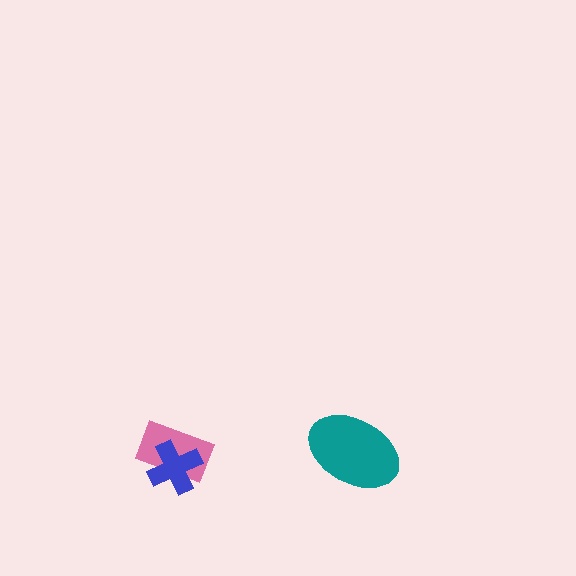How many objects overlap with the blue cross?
1 object overlaps with the blue cross.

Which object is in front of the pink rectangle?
The blue cross is in front of the pink rectangle.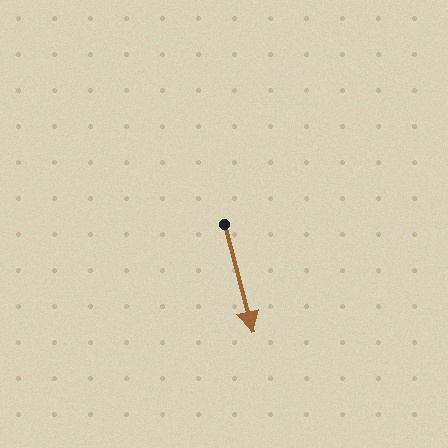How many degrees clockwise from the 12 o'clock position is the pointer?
Approximately 165 degrees.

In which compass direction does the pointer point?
South.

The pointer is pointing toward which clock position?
Roughly 6 o'clock.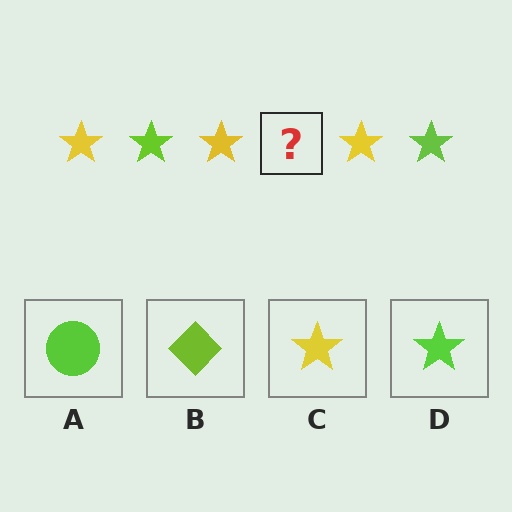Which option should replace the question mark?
Option D.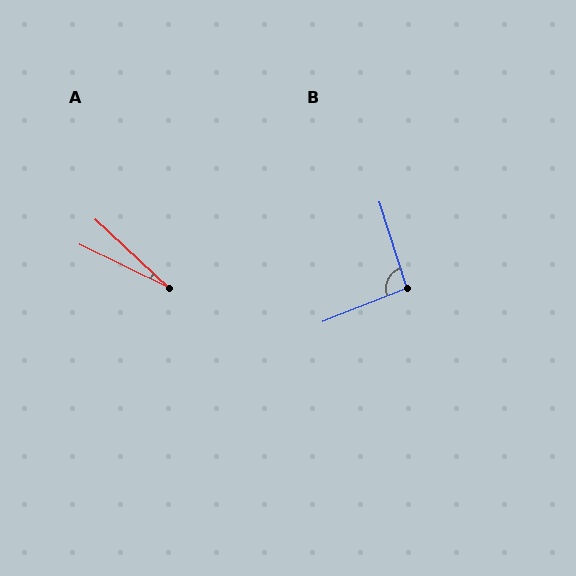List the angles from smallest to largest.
A (17°), B (94°).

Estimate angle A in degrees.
Approximately 17 degrees.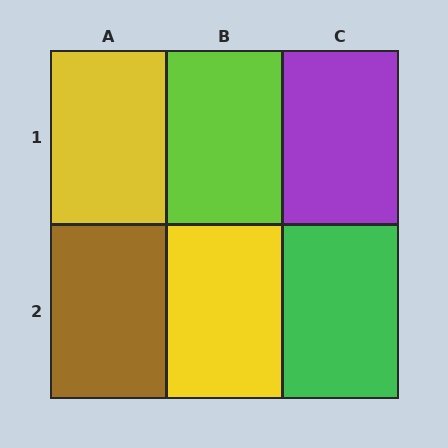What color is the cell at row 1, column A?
Yellow.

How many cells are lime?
1 cell is lime.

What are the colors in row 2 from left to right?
Brown, yellow, green.